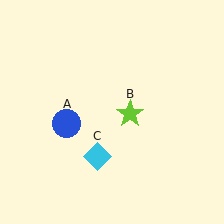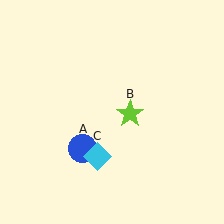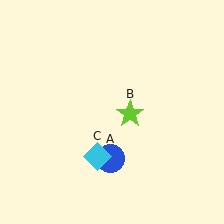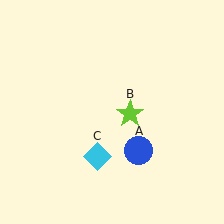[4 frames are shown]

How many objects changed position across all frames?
1 object changed position: blue circle (object A).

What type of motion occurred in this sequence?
The blue circle (object A) rotated counterclockwise around the center of the scene.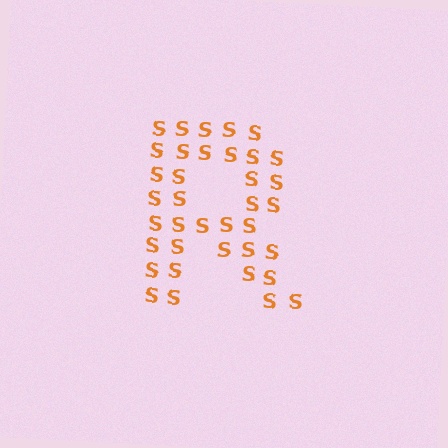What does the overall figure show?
The overall figure shows the letter R.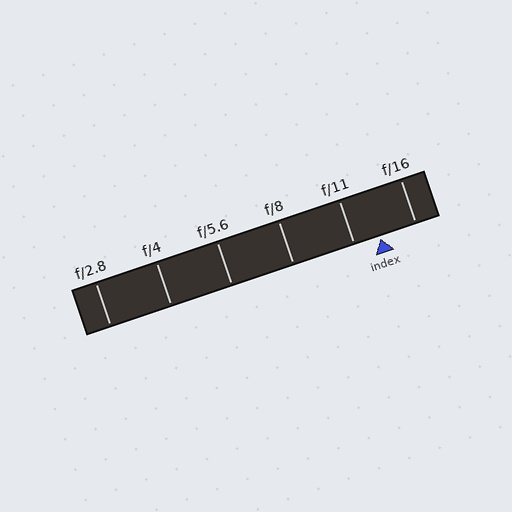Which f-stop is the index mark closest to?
The index mark is closest to f/11.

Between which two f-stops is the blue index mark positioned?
The index mark is between f/11 and f/16.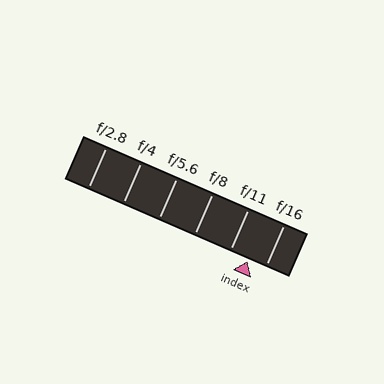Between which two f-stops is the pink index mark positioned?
The index mark is between f/11 and f/16.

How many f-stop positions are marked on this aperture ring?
There are 6 f-stop positions marked.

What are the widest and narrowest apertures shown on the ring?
The widest aperture shown is f/2.8 and the narrowest is f/16.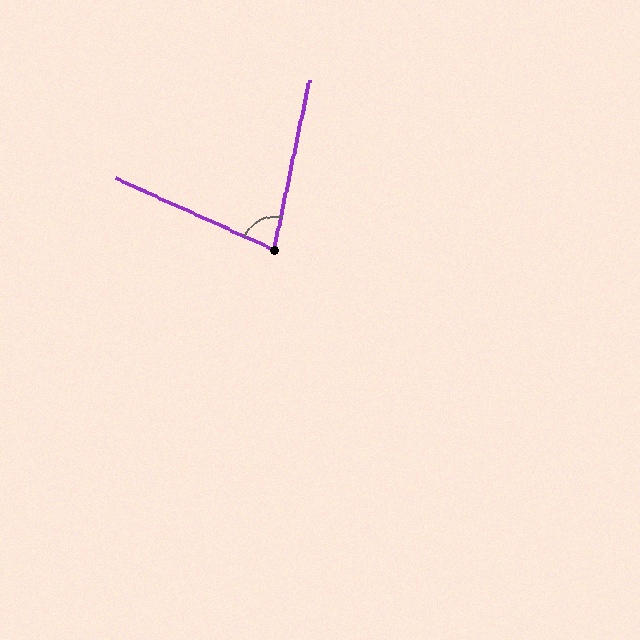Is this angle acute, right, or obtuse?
It is acute.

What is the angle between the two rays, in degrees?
Approximately 78 degrees.